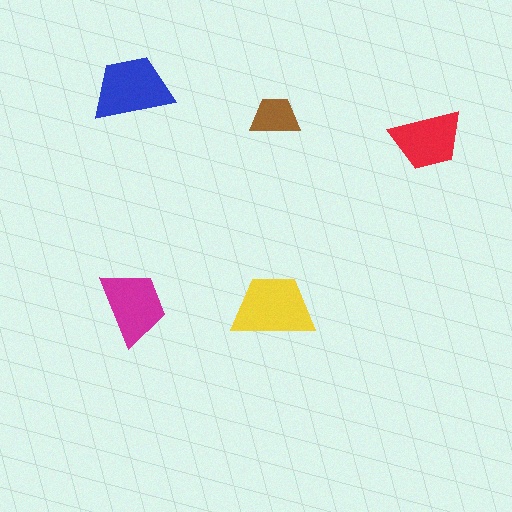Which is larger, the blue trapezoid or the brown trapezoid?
The blue one.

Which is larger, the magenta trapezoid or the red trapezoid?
The magenta one.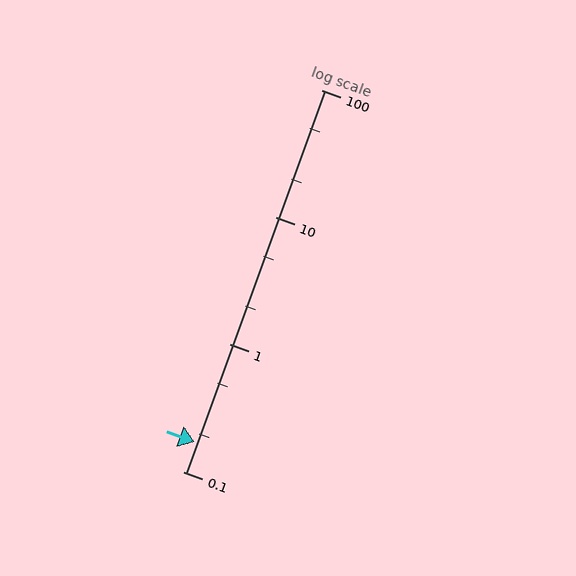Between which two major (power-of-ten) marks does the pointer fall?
The pointer is between 0.1 and 1.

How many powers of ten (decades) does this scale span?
The scale spans 3 decades, from 0.1 to 100.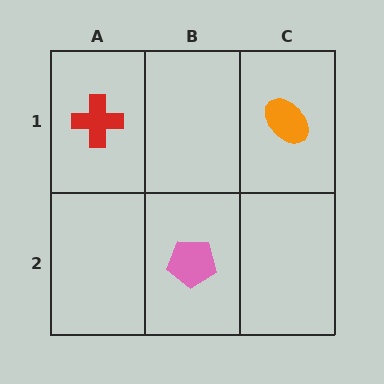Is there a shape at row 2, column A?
No, that cell is empty.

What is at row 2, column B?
A pink pentagon.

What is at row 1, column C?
An orange ellipse.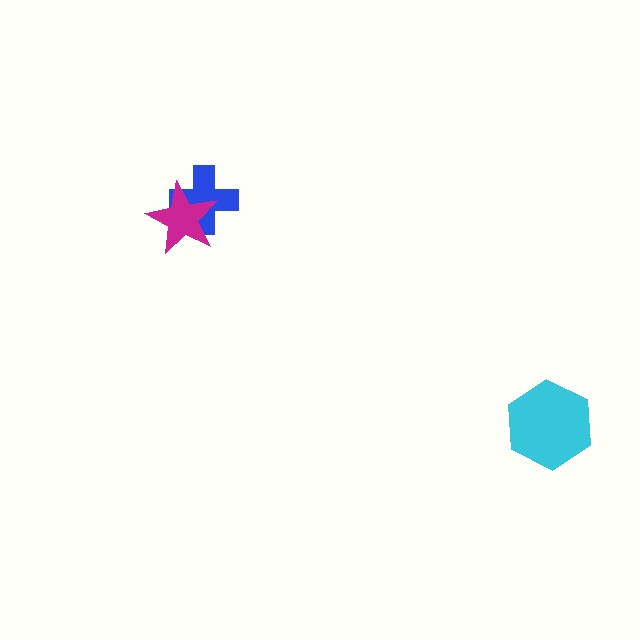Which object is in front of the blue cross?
The magenta star is in front of the blue cross.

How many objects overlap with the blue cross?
1 object overlaps with the blue cross.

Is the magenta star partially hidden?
No, no other shape covers it.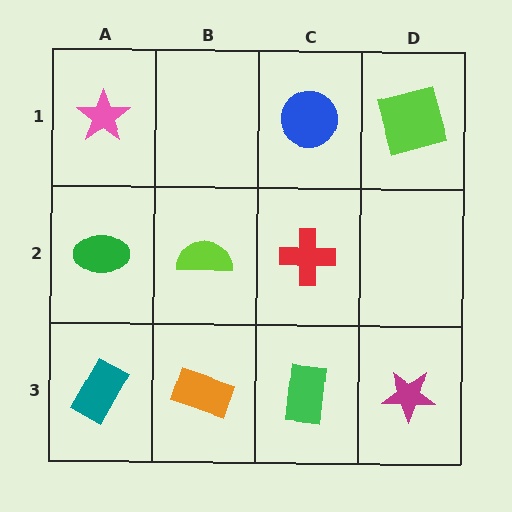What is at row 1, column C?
A blue circle.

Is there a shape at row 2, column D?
No, that cell is empty.